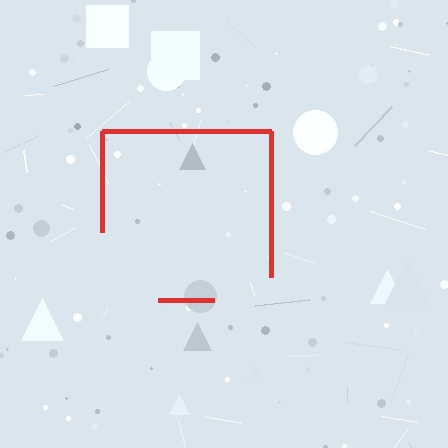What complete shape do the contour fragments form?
The contour fragments form a square.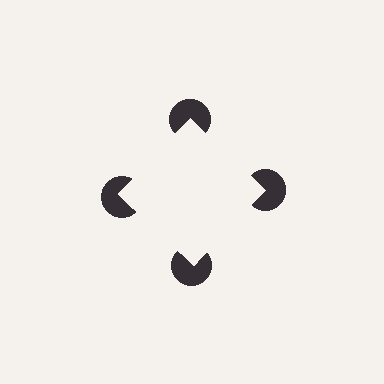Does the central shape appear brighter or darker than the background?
It typically appears slightly brighter than the background, even though no actual brightness change is drawn.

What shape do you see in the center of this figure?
An illusory square — its edges are inferred from the aligned wedge cuts in the pac-man discs, not physically drawn.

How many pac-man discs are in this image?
There are 4 — one at each vertex of the illusory square.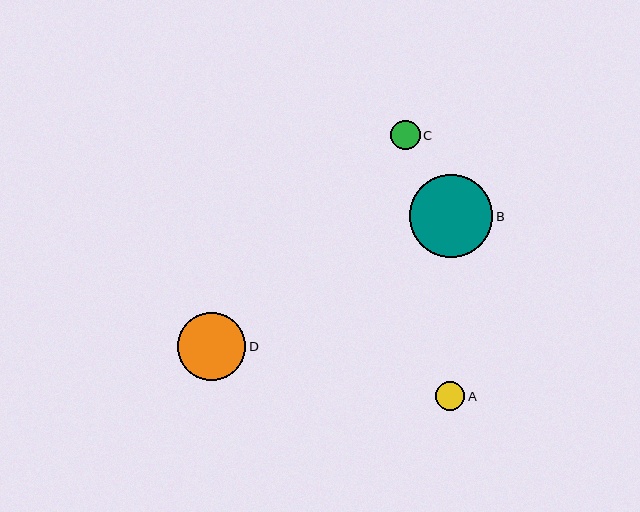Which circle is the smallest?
Circle A is the smallest with a size of approximately 29 pixels.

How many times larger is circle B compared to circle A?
Circle B is approximately 2.9 times the size of circle A.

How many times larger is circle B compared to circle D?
Circle B is approximately 1.2 times the size of circle D.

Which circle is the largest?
Circle B is the largest with a size of approximately 84 pixels.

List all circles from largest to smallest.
From largest to smallest: B, D, C, A.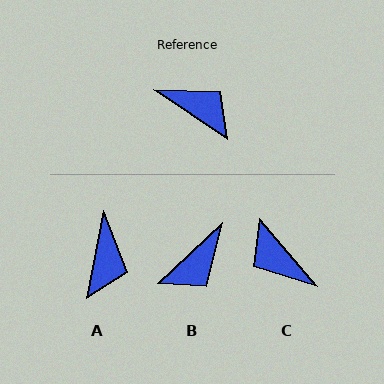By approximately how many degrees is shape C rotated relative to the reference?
Approximately 164 degrees counter-clockwise.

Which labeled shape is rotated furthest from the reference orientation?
C, about 164 degrees away.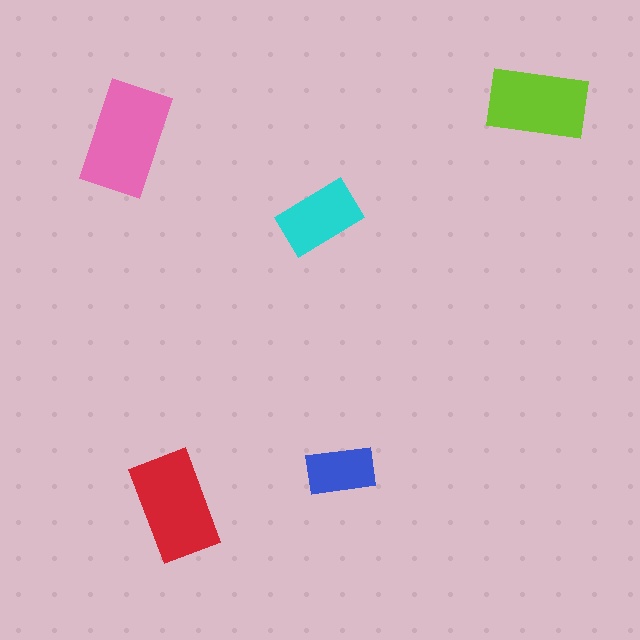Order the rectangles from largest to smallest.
the pink one, the red one, the lime one, the cyan one, the blue one.